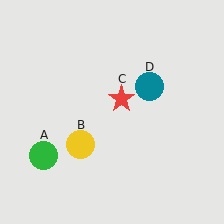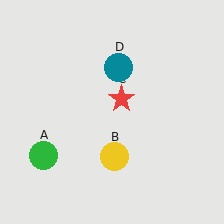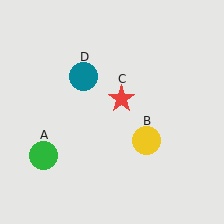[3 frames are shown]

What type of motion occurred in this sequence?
The yellow circle (object B), teal circle (object D) rotated counterclockwise around the center of the scene.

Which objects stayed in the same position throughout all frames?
Green circle (object A) and red star (object C) remained stationary.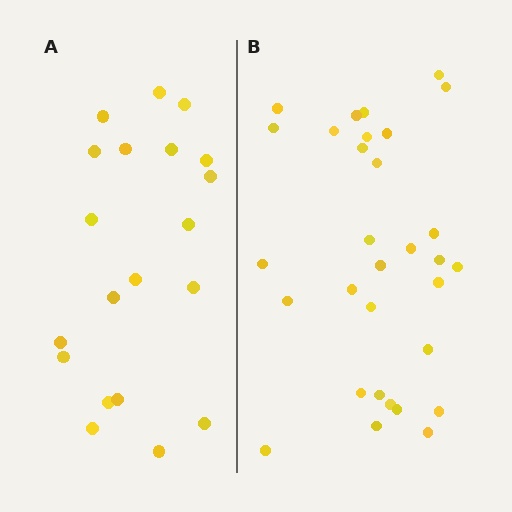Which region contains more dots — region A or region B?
Region B (the right region) has more dots.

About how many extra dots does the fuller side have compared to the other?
Region B has roughly 12 or so more dots than region A.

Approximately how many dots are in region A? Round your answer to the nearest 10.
About 20 dots.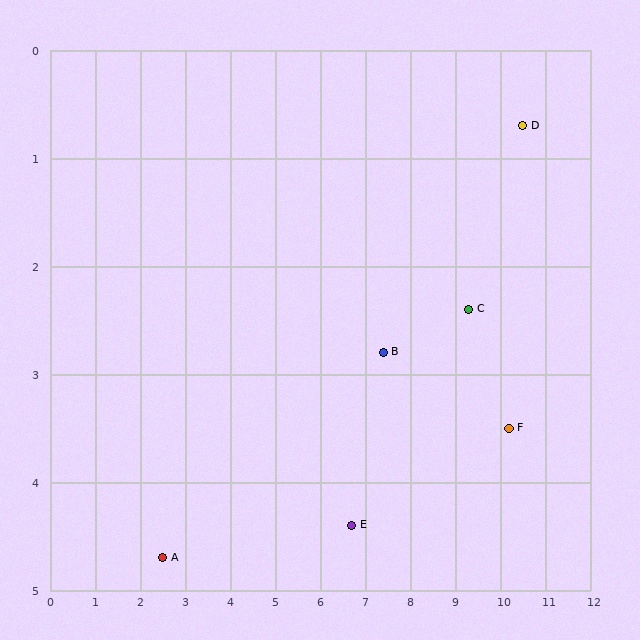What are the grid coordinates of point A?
Point A is at approximately (2.5, 4.7).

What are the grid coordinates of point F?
Point F is at approximately (10.2, 3.5).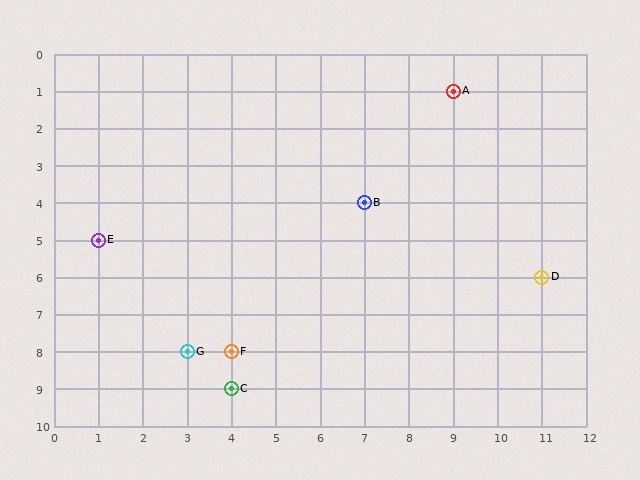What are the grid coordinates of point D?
Point D is at grid coordinates (11, 6).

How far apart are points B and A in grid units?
Points B and A are 2 columns and 3 rows apart (about 3.6 grid units diagonally).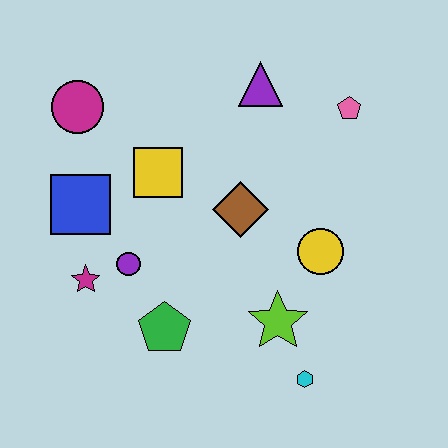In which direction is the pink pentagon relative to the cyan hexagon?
The pink pentagon is above the cyan hexagon.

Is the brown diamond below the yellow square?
Yes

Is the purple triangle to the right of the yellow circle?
No